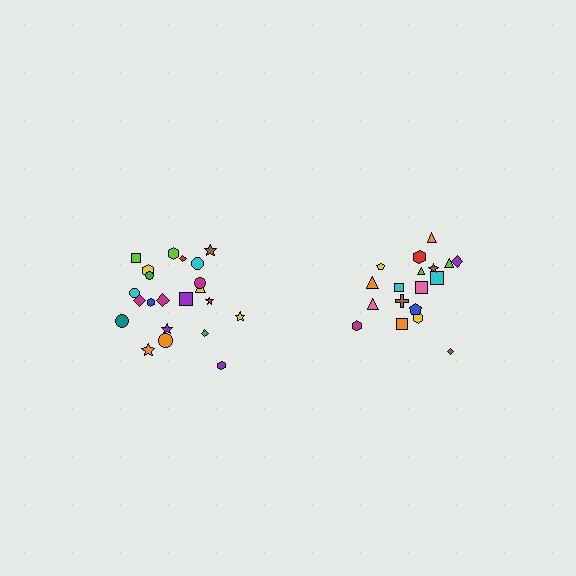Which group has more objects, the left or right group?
The left group.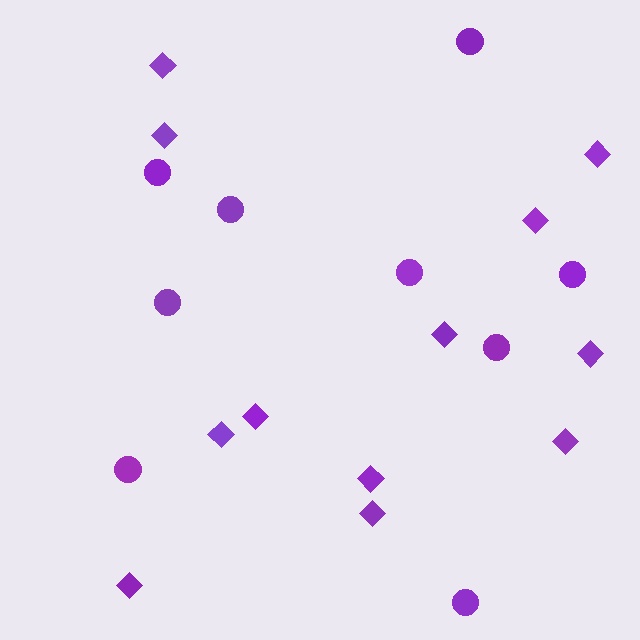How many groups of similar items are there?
There are 2 groups: one group of diamonds (12) and one group of circles (9).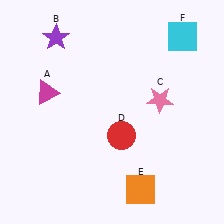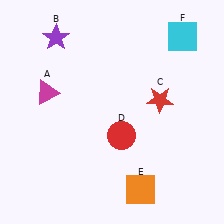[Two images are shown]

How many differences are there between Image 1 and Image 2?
There is 1 difference between the two images.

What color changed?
The star (C) changed from pink in Image 1 to red in Image 2.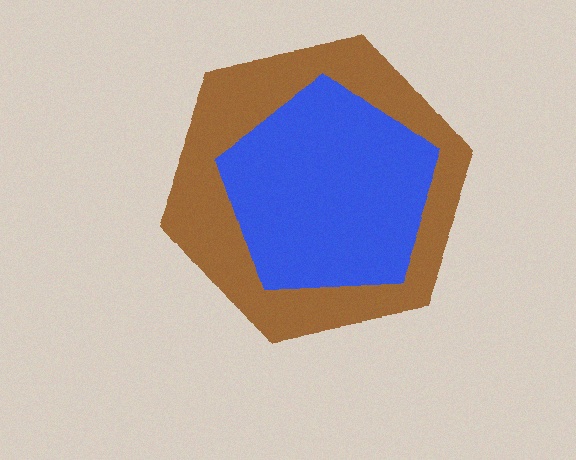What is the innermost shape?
The blue pentagon.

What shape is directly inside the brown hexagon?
The blue pentagon.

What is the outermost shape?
The brown hexagon.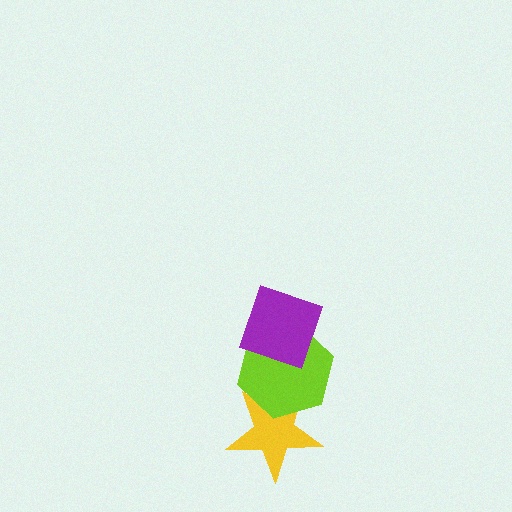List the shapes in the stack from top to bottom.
From top to bottom: the purple diamond, the lime hexagon, the yellow star.